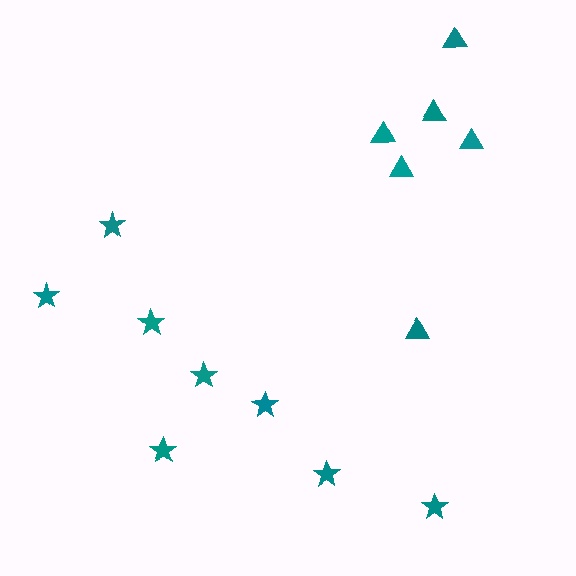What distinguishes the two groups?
There are 2 groups: one group of stars (8) and one group of triangles (6).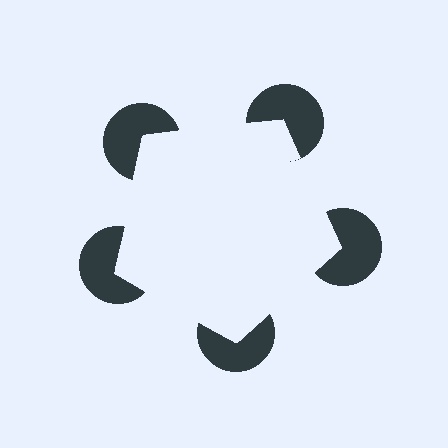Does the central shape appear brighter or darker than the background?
It typically appears slightly brighter than the background, even though no actual brightness change is drawn.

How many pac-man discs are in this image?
There are 5 — one at each vertex of the illusory pentagon.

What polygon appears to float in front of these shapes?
An illusory pentagon — its edges are inferred from the aligned wedge cuts in the pac-man discs, not physically drawn.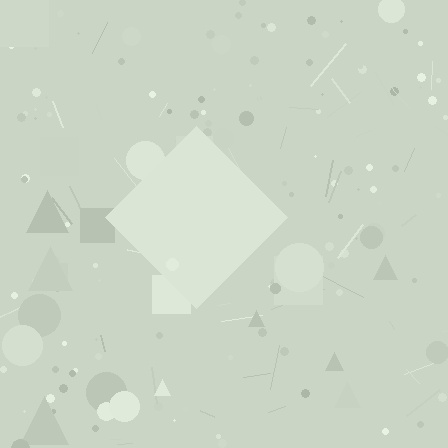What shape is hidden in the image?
A diamond is hidden in the image.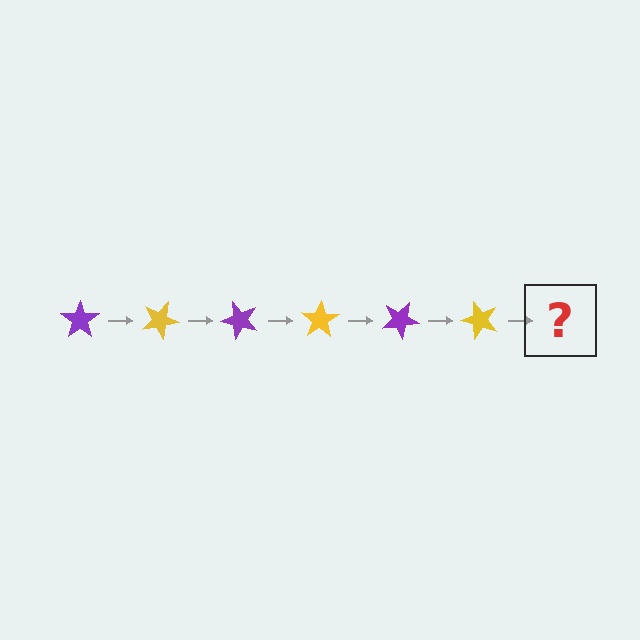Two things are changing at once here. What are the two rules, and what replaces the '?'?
The two rules are that it rotates 25 degrees each step and the color cycles through purple and yellow. The '?' should be a purple star, rotated 150 degrees from the start.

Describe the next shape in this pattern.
It should be a purple star, rotated 150 degrees from the start.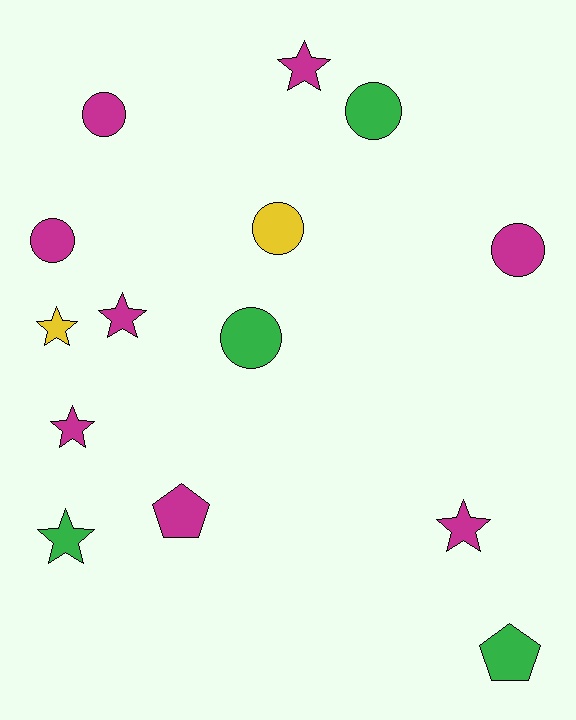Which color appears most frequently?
Magenta, with 8 objects.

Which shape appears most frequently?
Circle, with 6 objects.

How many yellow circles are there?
There is 1 yellow circle.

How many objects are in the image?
There are 14 objects.